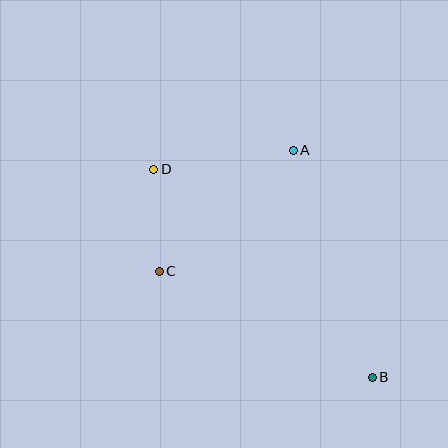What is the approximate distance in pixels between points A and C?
The distance between A and C is approximately 180 pixels.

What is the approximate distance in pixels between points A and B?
The distance between A and B is approximately 241 pixels.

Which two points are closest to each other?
Points C and D are closest to each other.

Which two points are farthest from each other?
Points B and D are farthest from each other.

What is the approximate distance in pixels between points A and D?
The distance between A and D is approximately 141 pixels.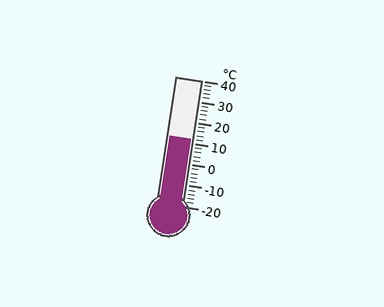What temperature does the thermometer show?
The thermometer shows approximately 12°C.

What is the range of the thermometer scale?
The thermometer scale ranges from -20°C to 40°C.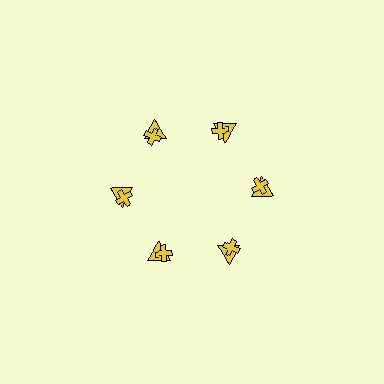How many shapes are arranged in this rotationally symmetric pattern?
There are 12 shapes, arranged in 6 groups of 2.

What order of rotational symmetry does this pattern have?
This pattern has 6-fold rotational symmetry.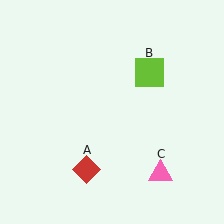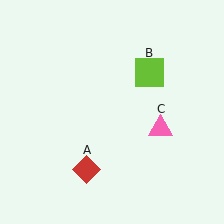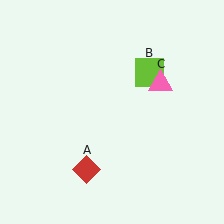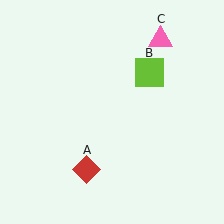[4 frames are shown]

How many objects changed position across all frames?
1 object changed position: pink triangle (object C).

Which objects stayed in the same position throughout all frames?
Red diamond (object A) and lime square (object B) remained stationary.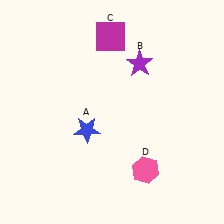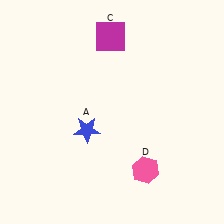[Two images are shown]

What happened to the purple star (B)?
The purple star (B) was removed in Image 2. It was in the top-right area of Image 1.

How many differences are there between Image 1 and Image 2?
There is 1 difference between the two images.